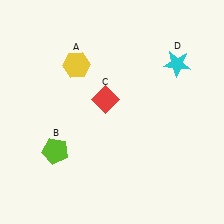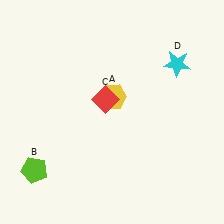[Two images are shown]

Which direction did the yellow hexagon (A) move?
The yellow hexagon (A) moved right.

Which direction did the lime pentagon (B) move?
The lime pentagon (B) moved left.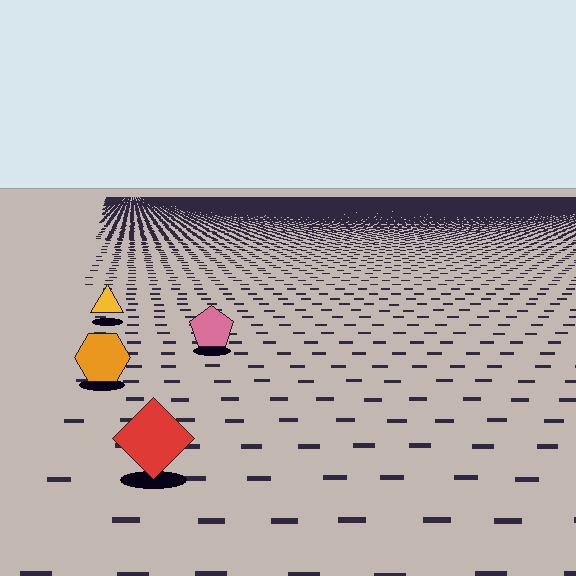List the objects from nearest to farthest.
From nearest to farthest: the red diamond, the orange hexagon, the pink pentagon, the yellow triangle.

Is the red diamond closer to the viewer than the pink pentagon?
Yes. The red diamond is closer — you can tell from the texture gradient: the ground texture is coarser near it.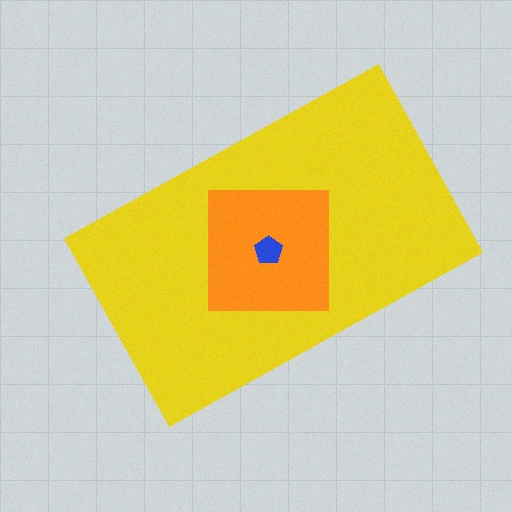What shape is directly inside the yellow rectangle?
The orange square.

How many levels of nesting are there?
3.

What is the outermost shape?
The yellow rectangle.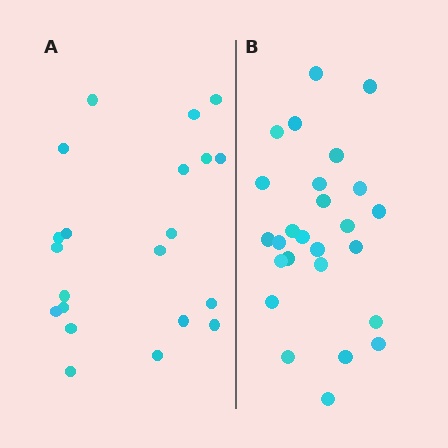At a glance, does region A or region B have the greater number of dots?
Region B (the right region) has more dots.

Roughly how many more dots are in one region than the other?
Region B has about 5 more dots than region A.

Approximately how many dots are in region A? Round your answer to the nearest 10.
About 20 dots. (The exact count is 21, which rounds to 20.)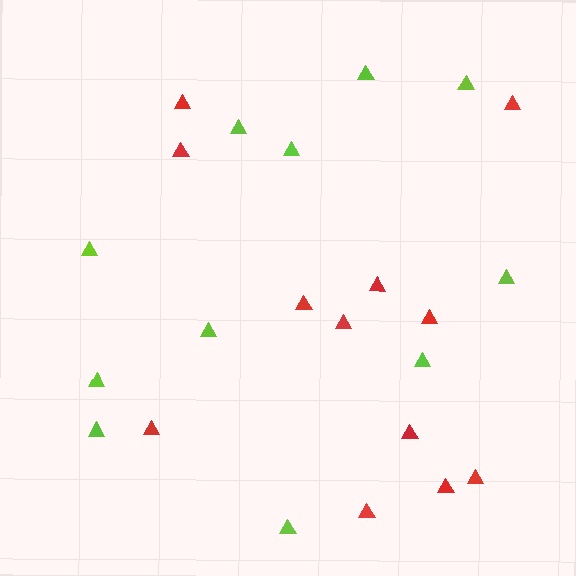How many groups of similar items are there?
There are 2 groups: one group of red triangles (12) and one group of lime triangles (11).